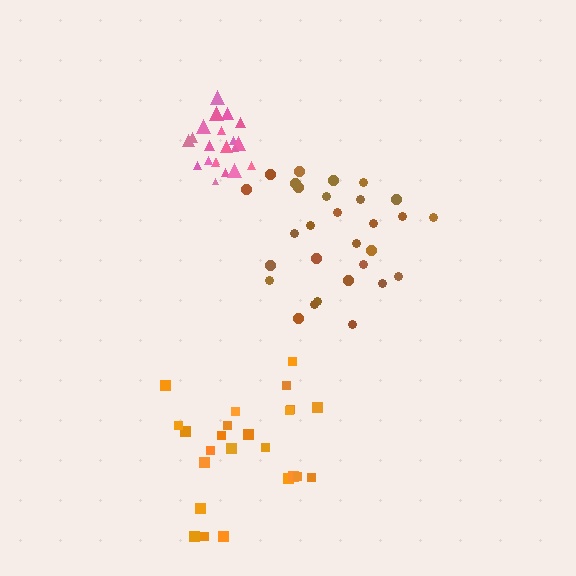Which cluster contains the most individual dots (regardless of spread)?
Brown (29).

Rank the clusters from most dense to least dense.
pink, brown, orange.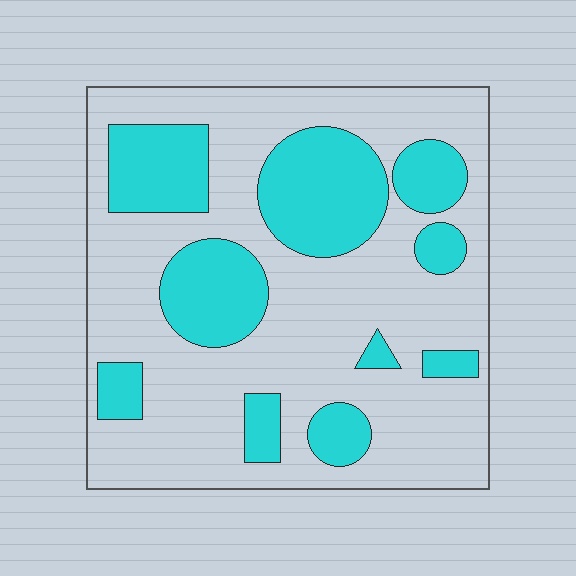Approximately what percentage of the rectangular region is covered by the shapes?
Approximately 30%.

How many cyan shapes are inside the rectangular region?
10.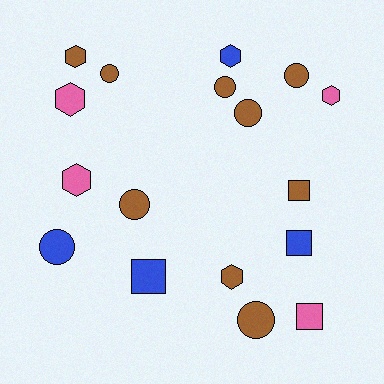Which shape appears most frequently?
Circle, with 7 objects.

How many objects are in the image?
There are 17 objects.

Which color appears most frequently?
Brown, with 9 objects.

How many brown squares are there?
There is 1 brown square.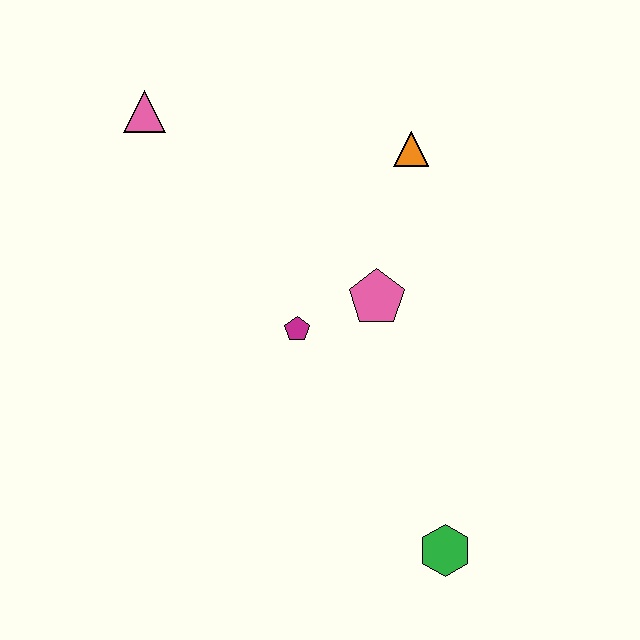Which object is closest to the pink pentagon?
The magenta pentagon is closest to the pink pentagon.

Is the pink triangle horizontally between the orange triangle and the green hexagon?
No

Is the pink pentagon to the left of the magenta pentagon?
No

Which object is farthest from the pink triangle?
The green hexagon is farthest from the pink triangle.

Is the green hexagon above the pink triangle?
No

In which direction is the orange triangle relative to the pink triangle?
The orange triangle is to the right of the pink triangle.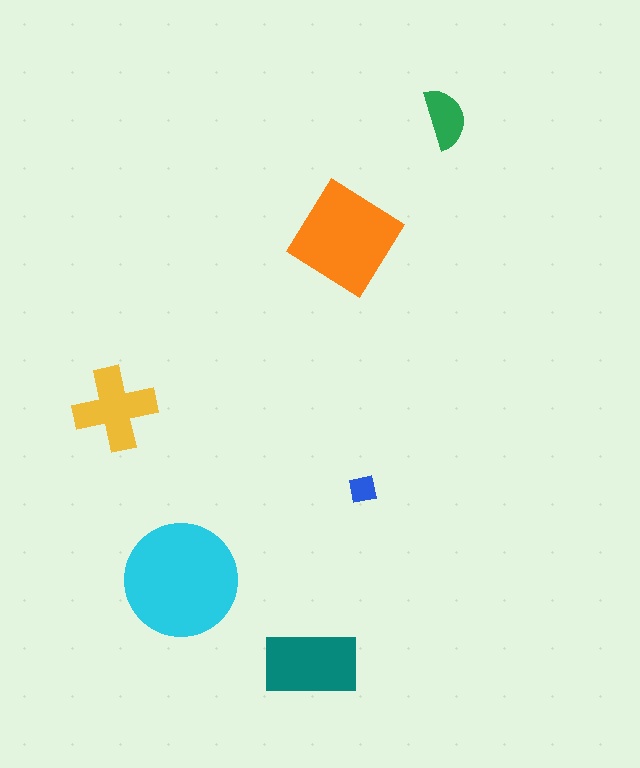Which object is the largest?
The cyan circle.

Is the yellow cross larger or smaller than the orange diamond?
Smaller.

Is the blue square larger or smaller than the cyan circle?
Smaller.